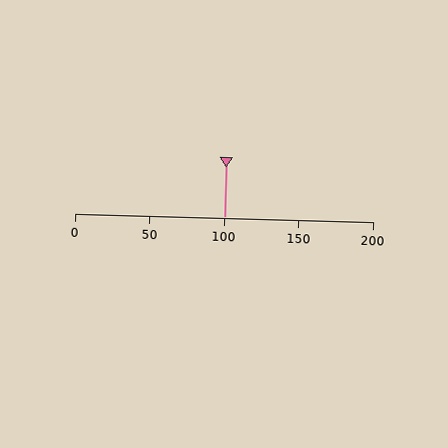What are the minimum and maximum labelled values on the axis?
The axis runs from 0 to 200.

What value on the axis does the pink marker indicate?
The marker indicates approximately 100.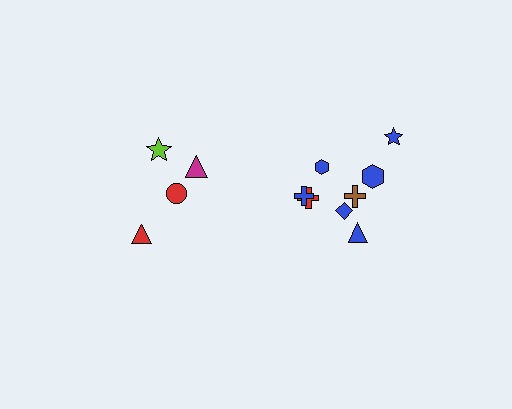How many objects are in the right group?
There are 8 objects.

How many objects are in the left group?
There are 4 objects.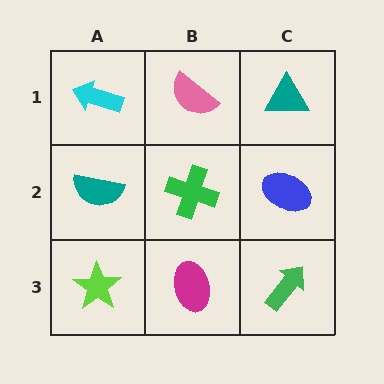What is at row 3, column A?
A lime star.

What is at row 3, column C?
A green arrow.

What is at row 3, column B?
A magenta ellipse.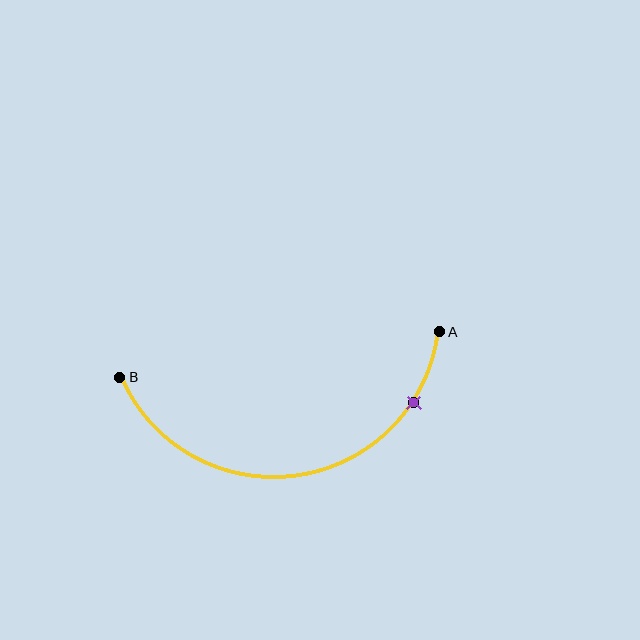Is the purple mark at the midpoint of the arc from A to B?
No. The purple mark lies on the arc but is closer to endpoint A. The arc midpoint would be at the point on the curve equidistant along the arc from both A and B.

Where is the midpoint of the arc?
The arc midpoint is the point on the curve farthest from the straight line joining A and B. It sits below that line.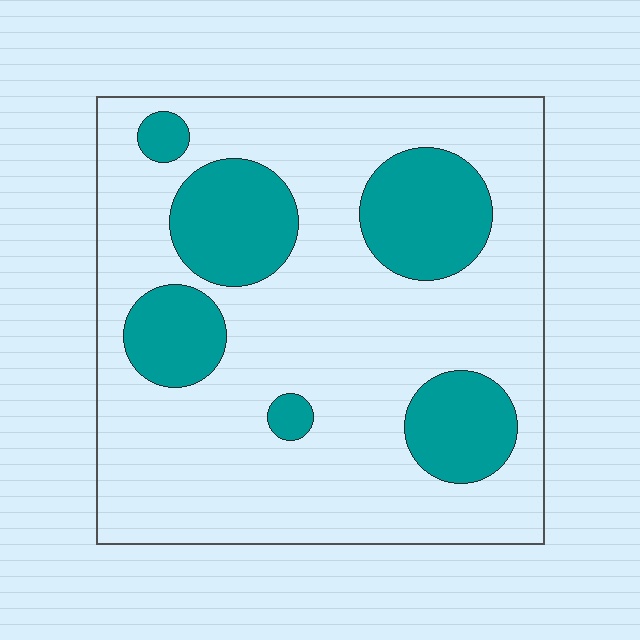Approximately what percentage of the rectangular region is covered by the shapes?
Approximately 25%.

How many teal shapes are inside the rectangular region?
6.